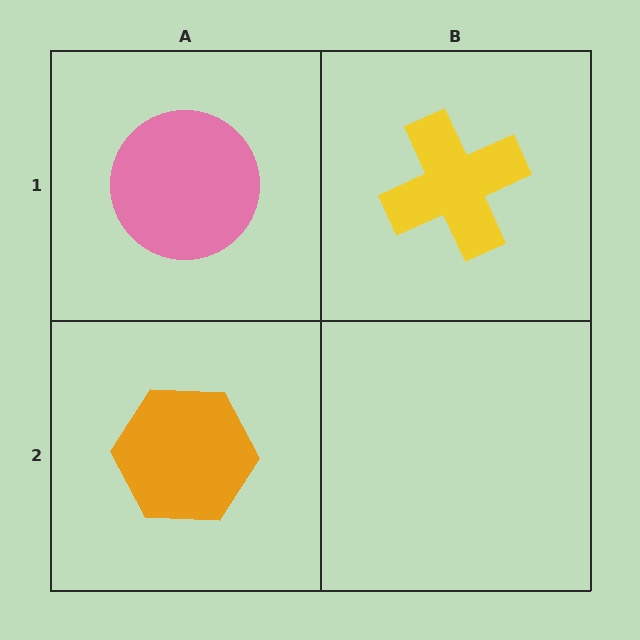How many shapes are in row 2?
1 shape.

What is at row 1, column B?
A yellow cross.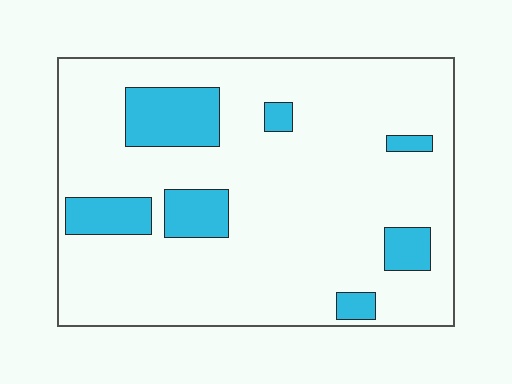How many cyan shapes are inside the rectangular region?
7.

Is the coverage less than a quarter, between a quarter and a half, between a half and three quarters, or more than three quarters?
Less than a quarter.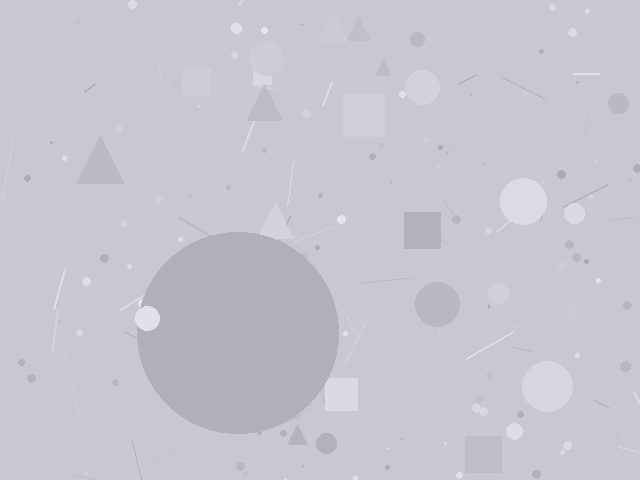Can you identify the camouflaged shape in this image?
The camouflaged shape is a circle.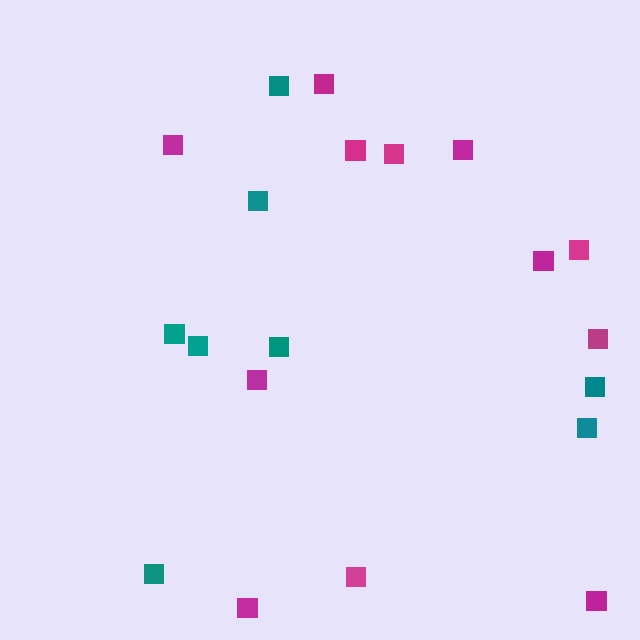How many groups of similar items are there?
There are 2 groups: one group of magenta squares (12) and one group of teal squares (8).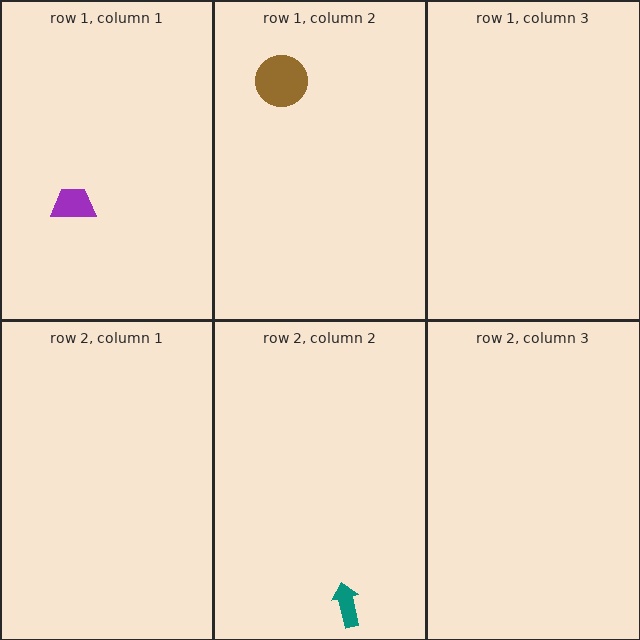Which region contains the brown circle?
The row 1, column 2 region.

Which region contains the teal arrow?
The row 2, column 2 region.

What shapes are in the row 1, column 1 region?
The purple trapezoid.